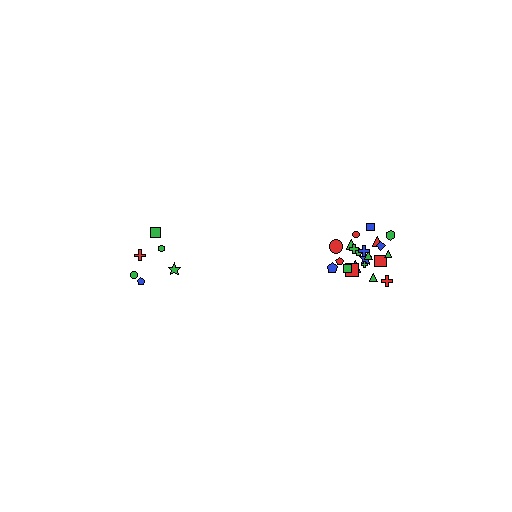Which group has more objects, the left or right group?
The right group.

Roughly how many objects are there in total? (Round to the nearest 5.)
Roughly 30 objects in total.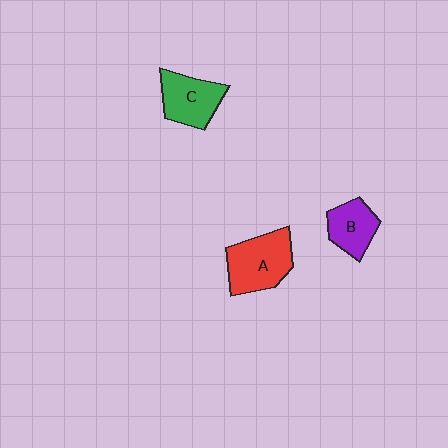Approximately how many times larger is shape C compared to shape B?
Approximately 1.3 times.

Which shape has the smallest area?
Shape B (purple).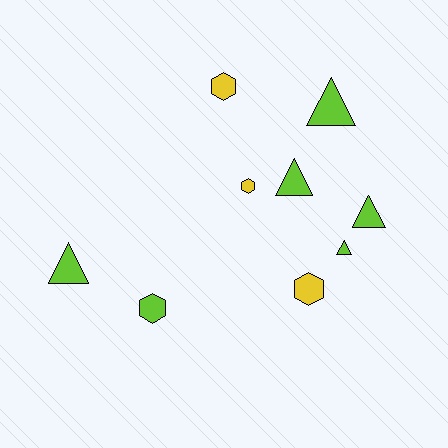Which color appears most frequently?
Lime, with 6 objects.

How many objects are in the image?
There are 9 objects.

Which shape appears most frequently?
Triangle, with 5 objects.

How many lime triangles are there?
There are 5 lime triangles.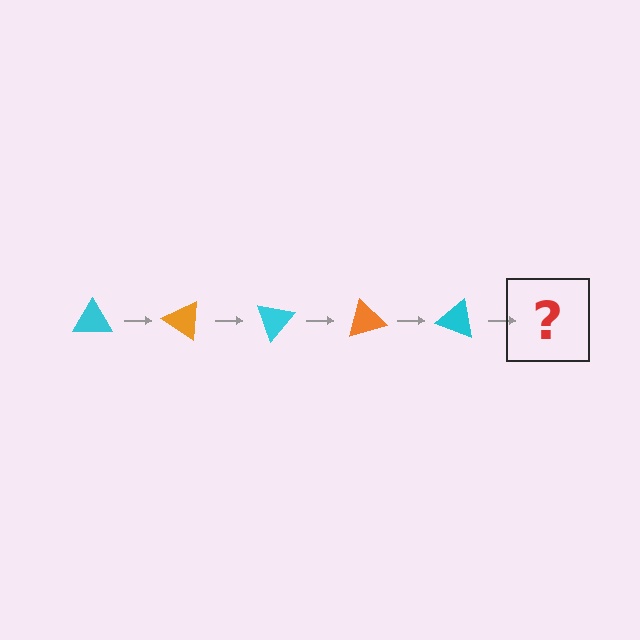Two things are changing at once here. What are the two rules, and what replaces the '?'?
The two rules are that it rotates 35 degrees each step and the color cycles through cyan and orange. The '?' should be an orange triangle, rotated 175 degrees from the start.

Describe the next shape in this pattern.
It should be an orange triangle, rotated 175 degrees from the start.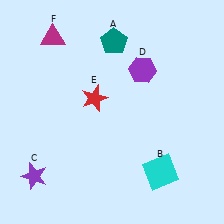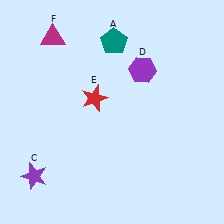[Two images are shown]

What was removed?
The cyan square (B) was removed in Image 2.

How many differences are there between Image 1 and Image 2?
There is 1 difference between the two images.